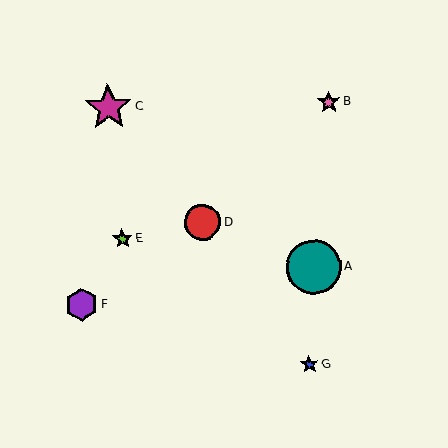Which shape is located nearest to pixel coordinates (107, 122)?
The magenta star (labeled C) at (108, 107) is nearest to that location.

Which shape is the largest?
The teal circle (labeled A) is the largest.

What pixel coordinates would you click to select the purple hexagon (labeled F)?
Click at (82, 305) to select the purple hexagon F.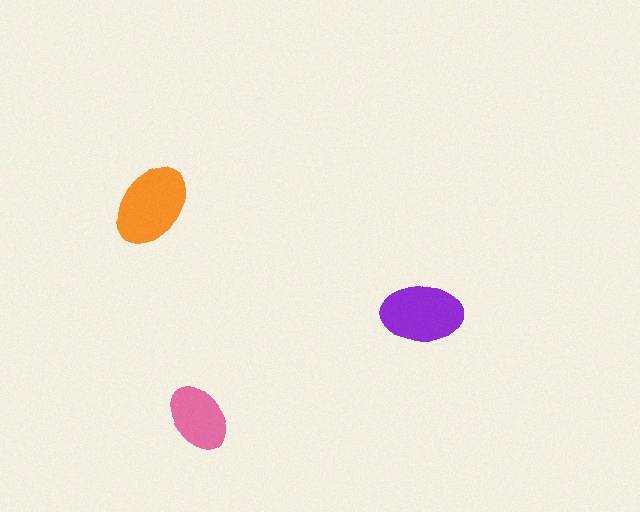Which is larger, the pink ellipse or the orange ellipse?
The orange one.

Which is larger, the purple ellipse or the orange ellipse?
The orange one.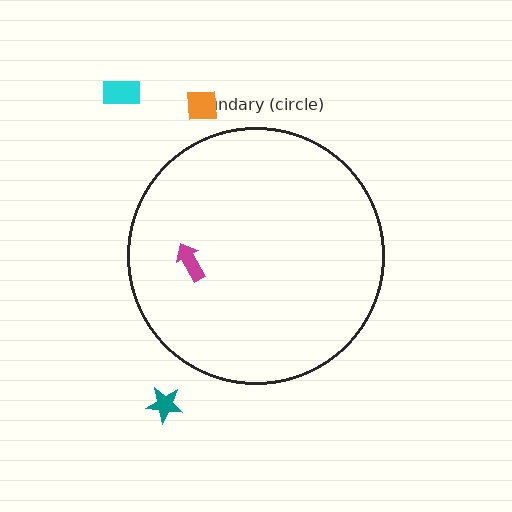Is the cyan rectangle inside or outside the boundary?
Outside.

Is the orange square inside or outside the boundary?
Outside.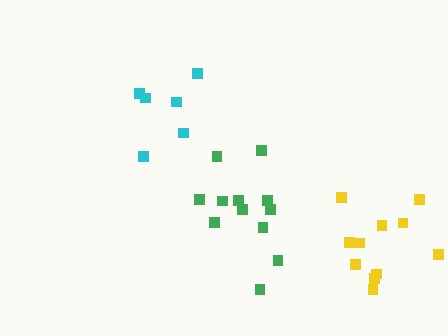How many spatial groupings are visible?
There are 3 spatial groupings.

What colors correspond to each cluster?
The clusters are colored: cyan, green, yellow.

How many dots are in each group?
Group 1: 6 dots, Group 2: 12 dots, Group 3: 11 dots (29 total).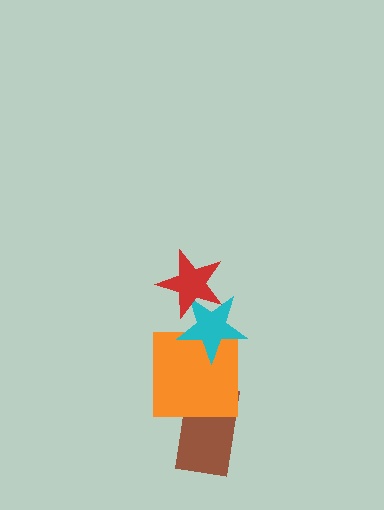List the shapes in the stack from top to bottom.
From top to bottom: the red star, the cyan star, the orange square, the brown rectangle.